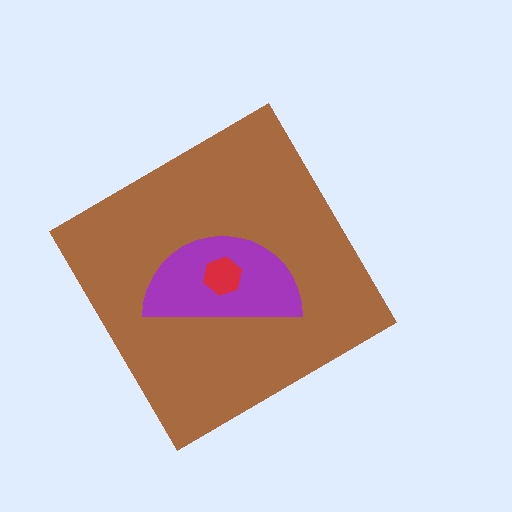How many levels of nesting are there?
3.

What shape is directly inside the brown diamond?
The purple semicircle.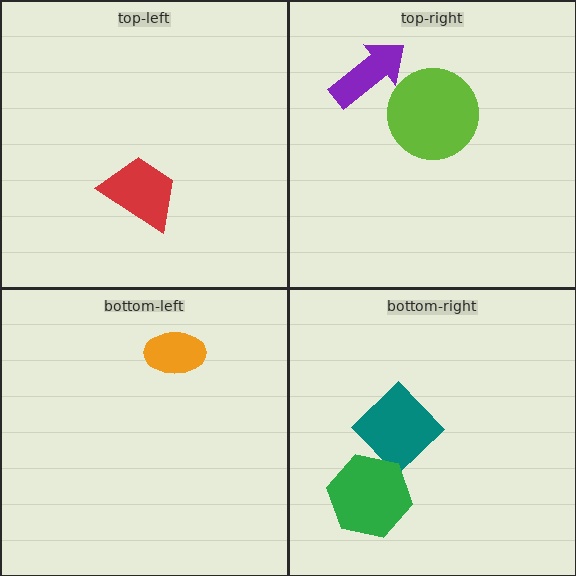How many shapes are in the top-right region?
2.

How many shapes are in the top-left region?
1.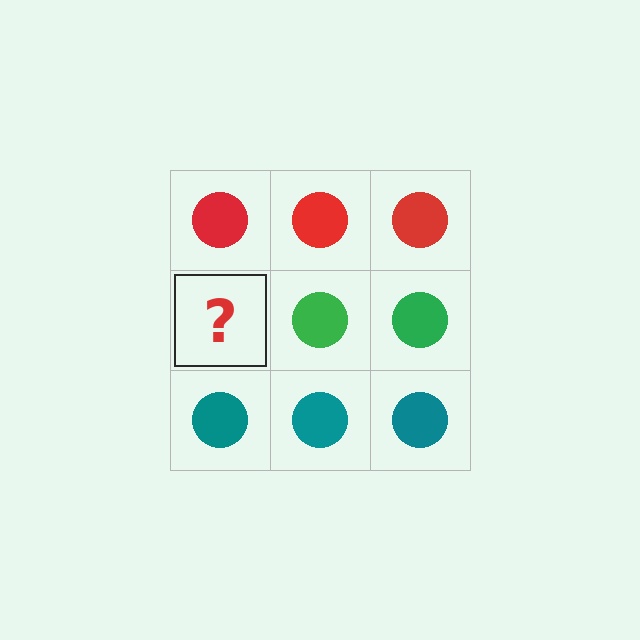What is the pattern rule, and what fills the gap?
The rule is that each row has a consistent color. The gap should be filled with a green circle.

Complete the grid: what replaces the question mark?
The question mark should be replaced with a green circle.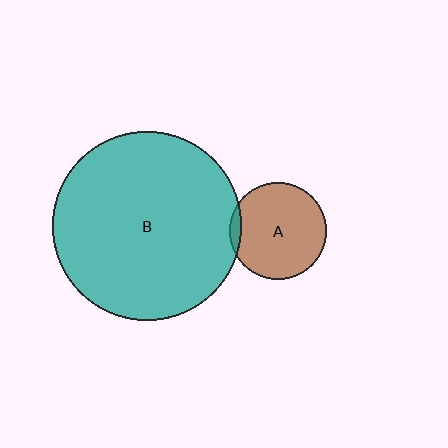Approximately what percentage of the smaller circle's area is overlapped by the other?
Approximately 5%.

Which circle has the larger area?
Circle B (teal).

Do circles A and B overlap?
Yes.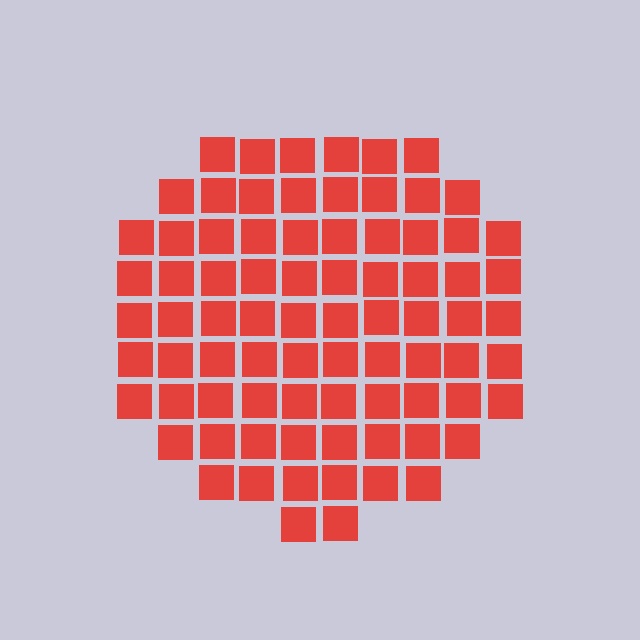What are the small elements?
The small elements are squares.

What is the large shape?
The large shape is a circle.